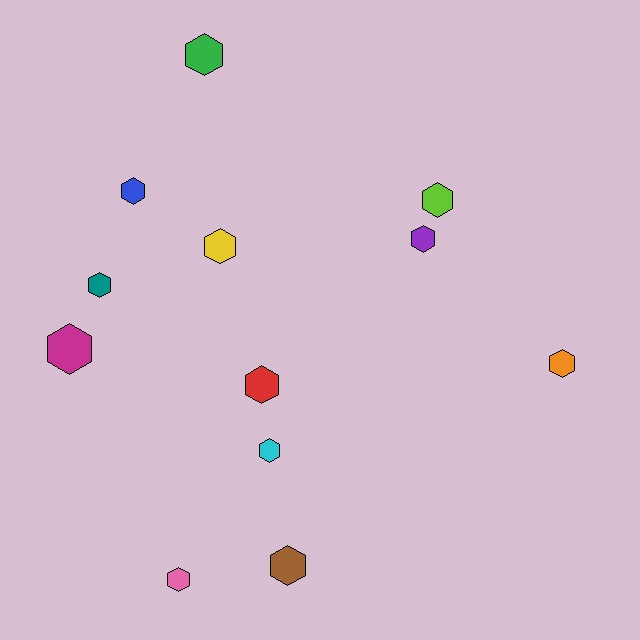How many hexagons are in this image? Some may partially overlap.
There are 12 hexagons.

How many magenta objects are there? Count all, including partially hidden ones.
There is 1 magenta object.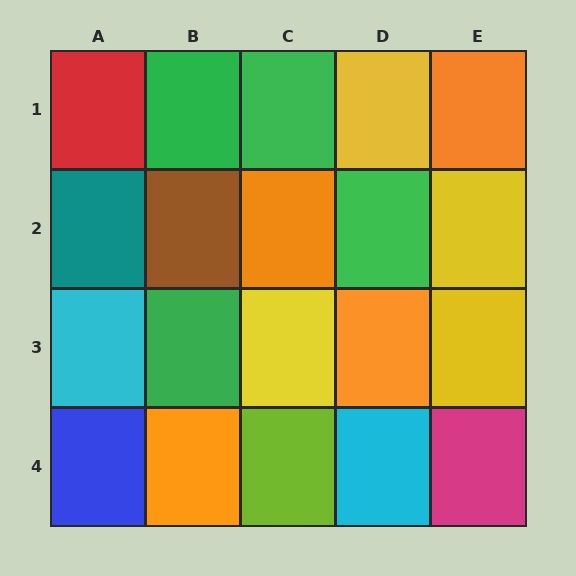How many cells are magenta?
1 cell is magenta.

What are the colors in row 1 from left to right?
Red, green, green, yellow, orange.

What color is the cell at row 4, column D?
Cyan.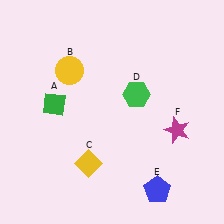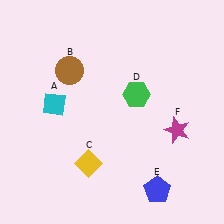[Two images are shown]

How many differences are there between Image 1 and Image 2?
There are 2 differences between the two images.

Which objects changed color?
A changed from green to cyan. B changed from yellow to brown.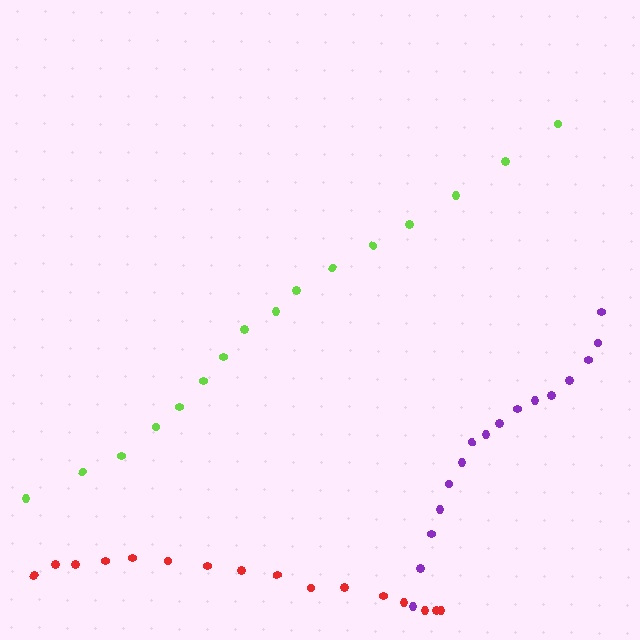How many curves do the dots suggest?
There are 3 distinct paths.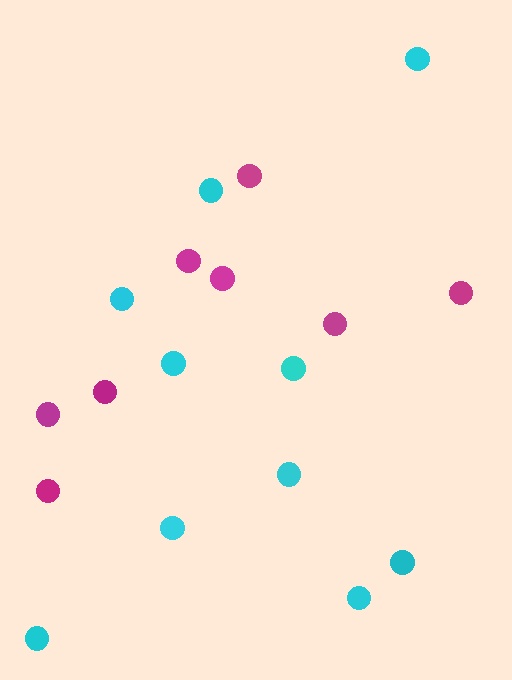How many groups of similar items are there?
There are 2 groups: one group of cyan circles (10) and one group of magenta circles (8).